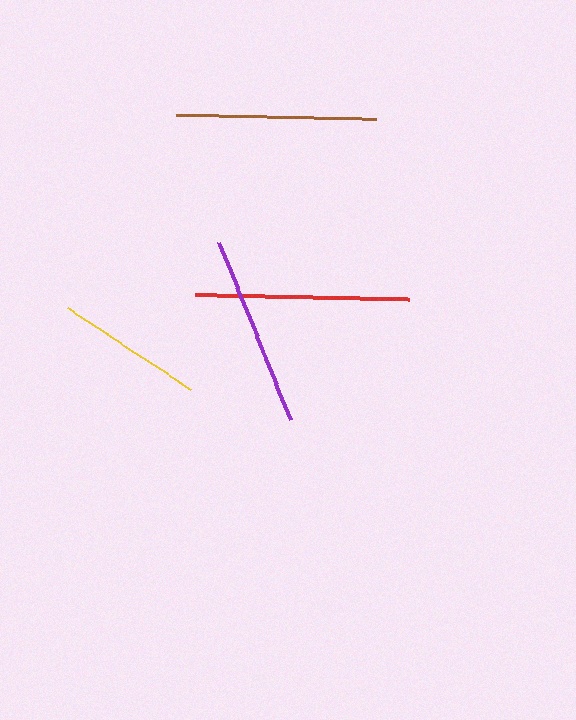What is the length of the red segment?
The red segment is approximately 214 pixels long.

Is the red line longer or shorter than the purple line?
The red line is longer than the purple line.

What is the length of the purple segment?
The purple segment is approximately 192 pixels long.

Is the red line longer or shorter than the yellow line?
The red line is longer than the yellow line.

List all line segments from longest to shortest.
From longest to shortest: red, brown, purple, yellow.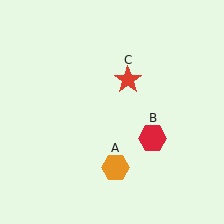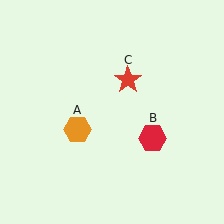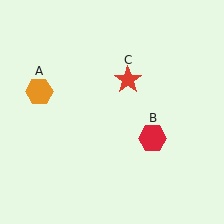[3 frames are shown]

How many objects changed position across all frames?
1 object changed position: orange hexagon (object A).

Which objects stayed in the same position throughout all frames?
Red hexagon (object B) and red star (object C) remained stationary.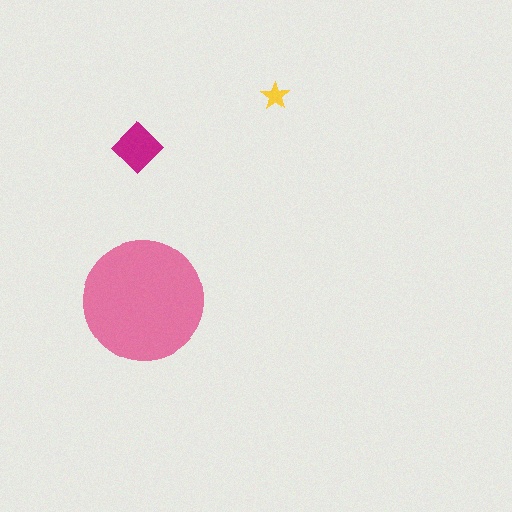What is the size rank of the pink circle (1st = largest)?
1st.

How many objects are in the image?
There are 3 objects in the image.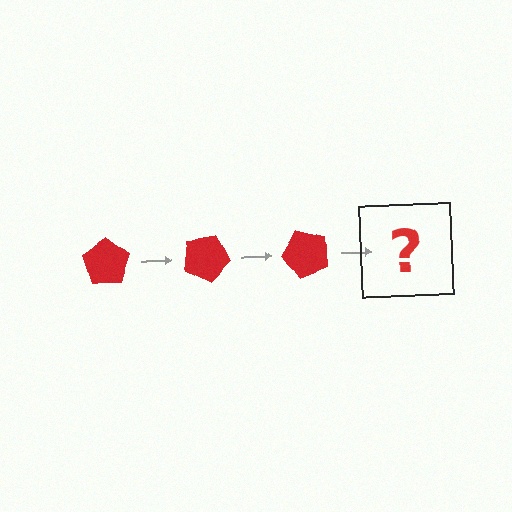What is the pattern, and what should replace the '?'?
The pattern is that the pentagon rotates 25 degrees each step. The '?' should be a red pentagon rotated 75 degrees.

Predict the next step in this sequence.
The next step is a red pentagon rotated 75 degrees.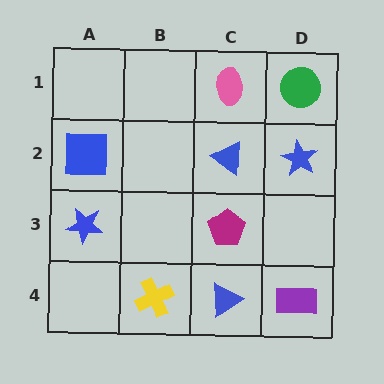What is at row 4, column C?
A blue triangle.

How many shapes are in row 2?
3 shapes.